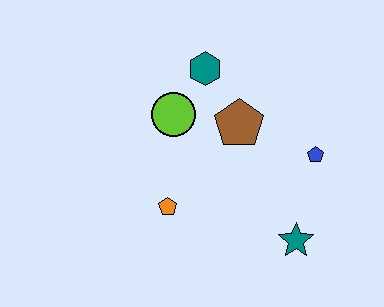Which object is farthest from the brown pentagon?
The teal star is farthest from the brown pentagon.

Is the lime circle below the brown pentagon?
No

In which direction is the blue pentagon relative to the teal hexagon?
The blue pentagon is to the right of the teal hexagon.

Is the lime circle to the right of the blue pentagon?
No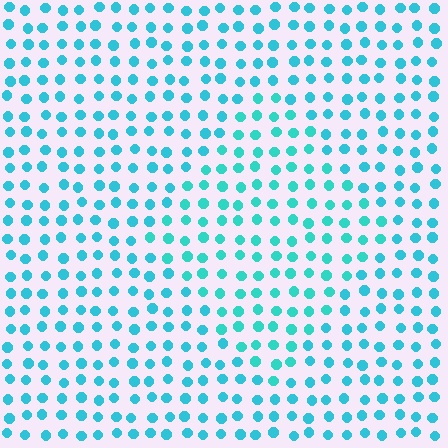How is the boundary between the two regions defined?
The boundary is defined purely by a slight shift in hue (about 15 degrees). Spacing, size, and orientation are identical on both sides.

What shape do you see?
I see a diamond.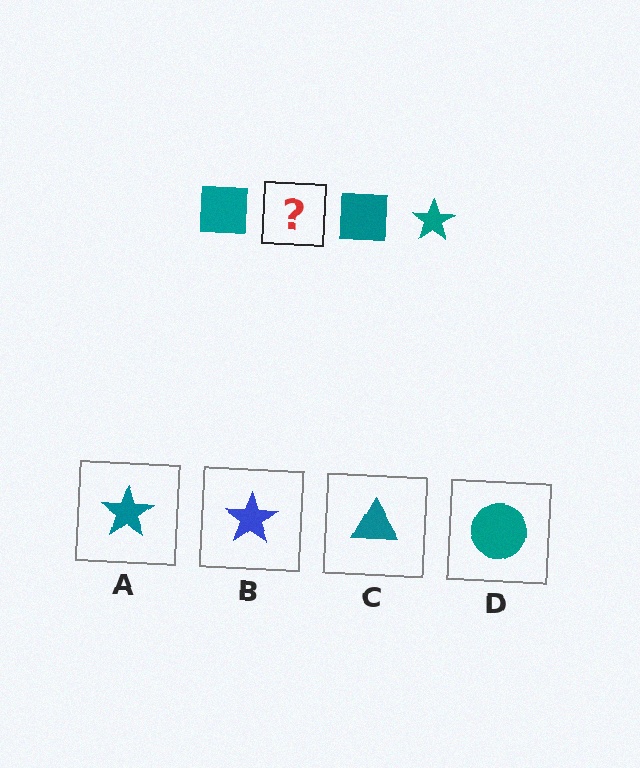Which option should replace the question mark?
Option A.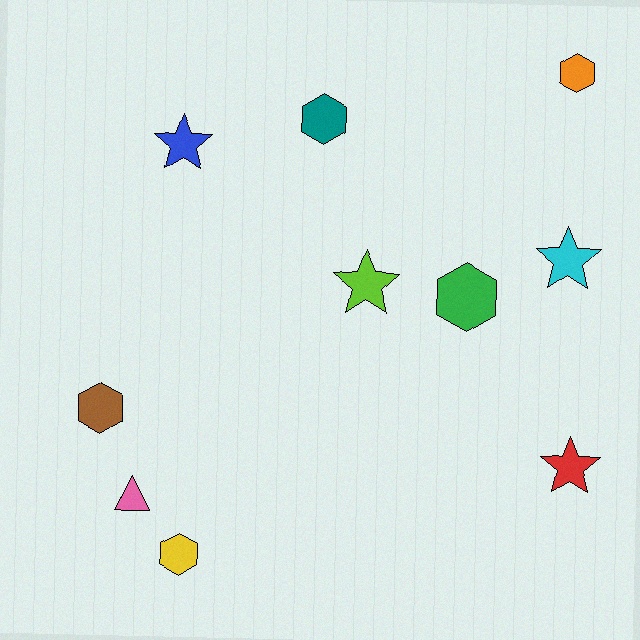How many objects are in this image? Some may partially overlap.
There are 10 objects.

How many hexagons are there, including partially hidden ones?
There are 5 hexagons.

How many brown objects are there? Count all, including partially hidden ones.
There is 1 brown object.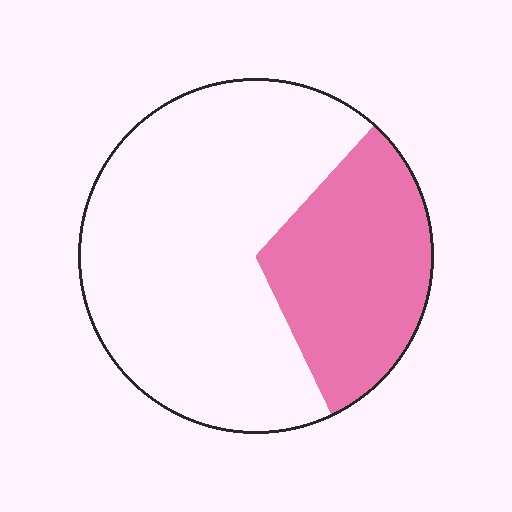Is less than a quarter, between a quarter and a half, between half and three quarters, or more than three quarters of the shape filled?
Between a quarter and a half.